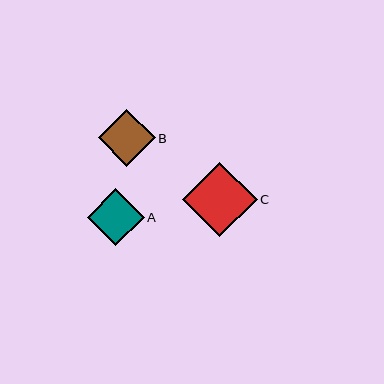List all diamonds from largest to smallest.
From largest to smallest: C, A, B.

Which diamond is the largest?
Diamond C is the largest with a size of approximately 75 pixels.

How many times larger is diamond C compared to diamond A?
Diamond C is approximately 1.3 times the size of diamond A.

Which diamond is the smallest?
Diamond B is the smallest with a size of approximately 57 pixels.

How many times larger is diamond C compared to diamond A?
Diamond C is approximately 1.3 times the size of diamond A.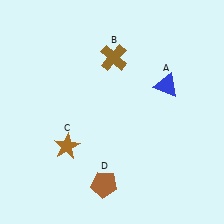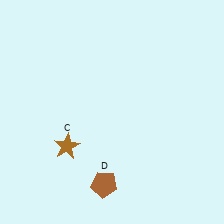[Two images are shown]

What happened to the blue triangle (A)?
The blue triangle (A) was removed in Image 2. It was in the top-right area of Image 1.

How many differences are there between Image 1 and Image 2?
There are 2 differences between the two images.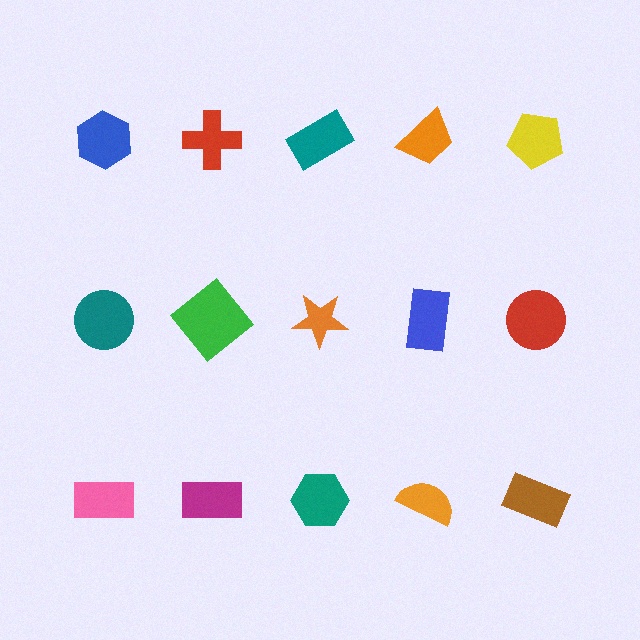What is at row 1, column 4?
An orange trapezoid.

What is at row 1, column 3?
A teal rectangle.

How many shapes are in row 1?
5 shapes.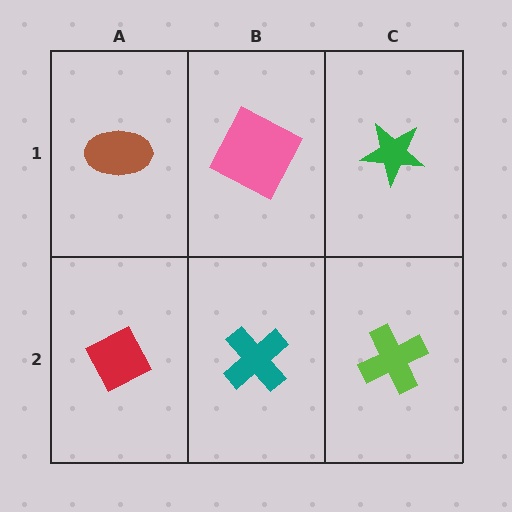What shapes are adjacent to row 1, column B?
A teal cross (row 2, column B), a brown ellipse (row 1, column A), a green star (row 1, column C).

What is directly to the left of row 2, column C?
A teal cross.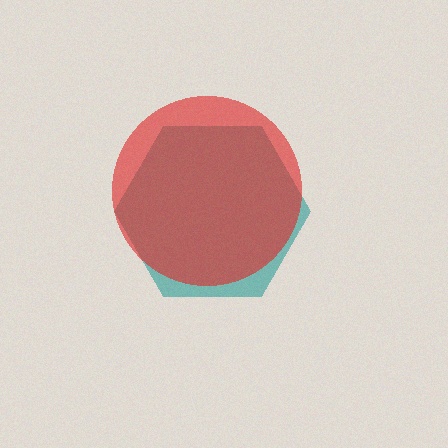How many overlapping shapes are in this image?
There are 2 overlapping shapes in the image.